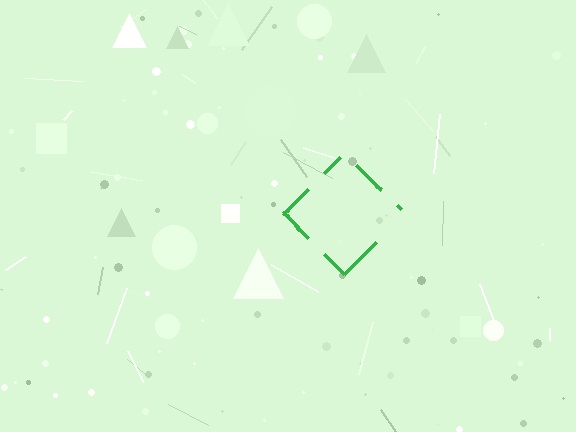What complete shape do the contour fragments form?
The contour fragments form a diamond.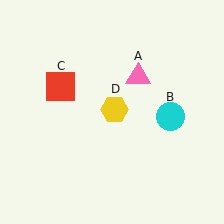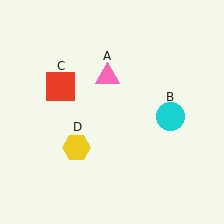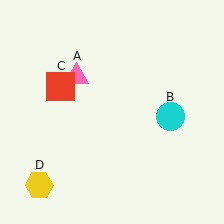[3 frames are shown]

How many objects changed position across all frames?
2 objects changed position: pink triangle (object A), yellow hexagon (object D).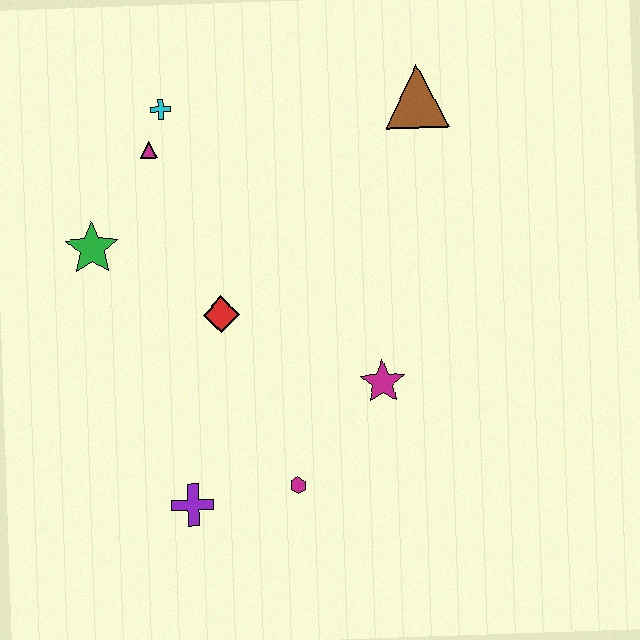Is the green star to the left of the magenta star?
Yes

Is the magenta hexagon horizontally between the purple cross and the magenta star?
Yes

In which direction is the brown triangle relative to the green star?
The brown triangle is to the right of the green star.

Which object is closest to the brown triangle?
The cyan cross is closest to the brown triangle.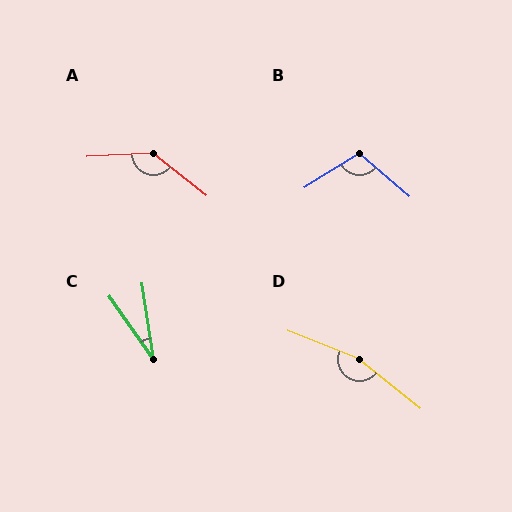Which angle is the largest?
D, at approximately 163 degrees.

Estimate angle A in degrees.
Approximately 139 degrees.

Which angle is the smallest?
C, at approximately 27 degrees.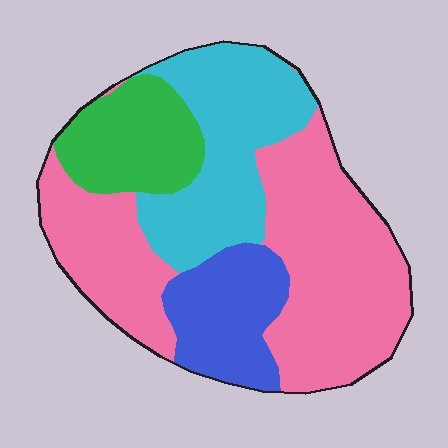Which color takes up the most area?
Pink, at roughly 45%.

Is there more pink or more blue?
Pink.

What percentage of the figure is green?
Green takes up less than a quarter of the figure.